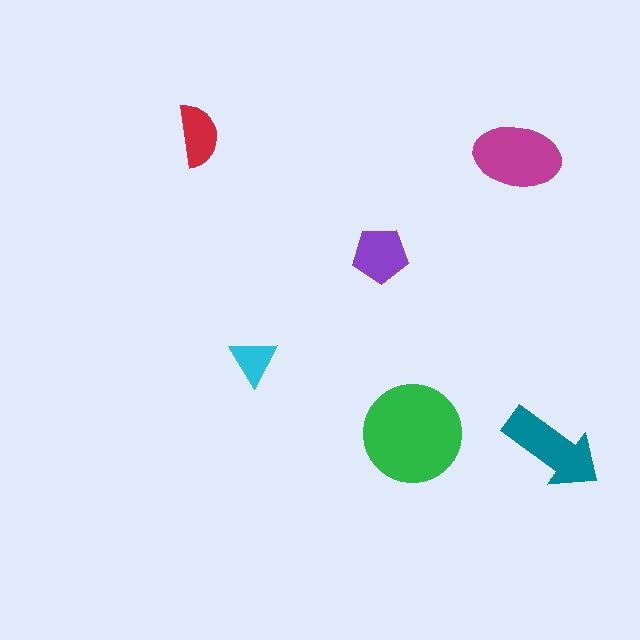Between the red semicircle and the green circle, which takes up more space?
The green circle.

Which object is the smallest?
The cyan triangle.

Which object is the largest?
The green circle.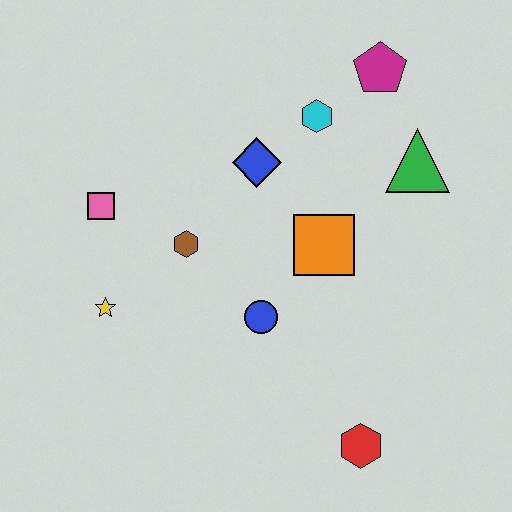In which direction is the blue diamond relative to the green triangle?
The blue diamond is to the left of the green triangle.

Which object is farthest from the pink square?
The red hexagon is farthest from the pink square.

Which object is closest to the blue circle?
The orange square is closest to the blue circle.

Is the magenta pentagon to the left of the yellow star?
No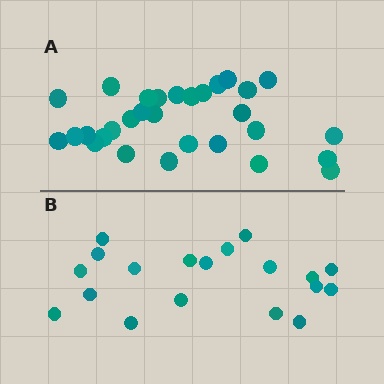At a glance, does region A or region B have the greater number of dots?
Region A (the top region) has more dots.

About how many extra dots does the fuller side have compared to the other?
Region A has roughly 12 or so more dots than region B.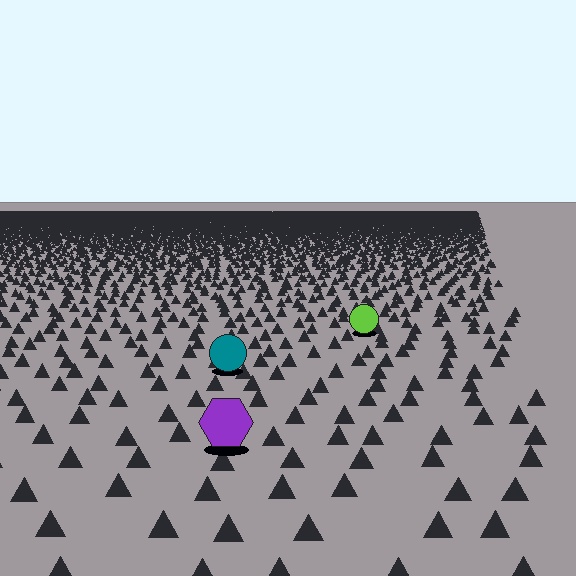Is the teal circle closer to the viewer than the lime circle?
Yes. The teal circle is closer — you can tell from the texture gradient: the ground texture is coarser near it.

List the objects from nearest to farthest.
From nearest to farthest: the purple hexagon, the teal circle, the lime circle.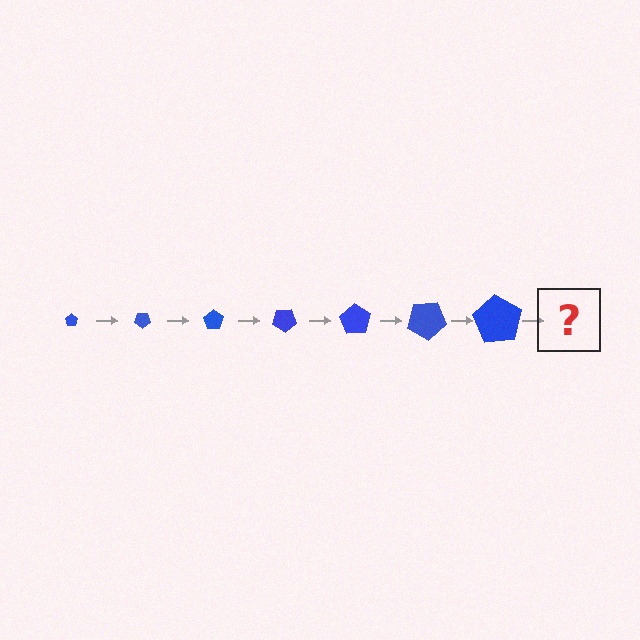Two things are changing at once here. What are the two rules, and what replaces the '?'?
The two rules are that the pentagon grows larger each step and it rotates 35 degrees each step. The '?' should be a pentagon, larger than the previous one and rotated 245 degrees from the start.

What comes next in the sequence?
The next element should be a pentagon, larger than the previous one and rotated 245 degrees from the start.